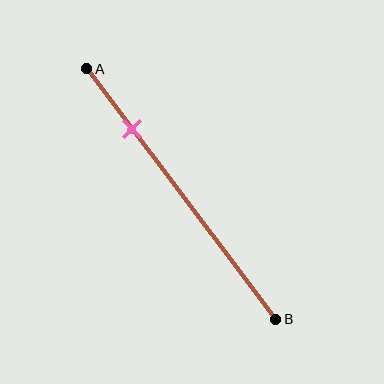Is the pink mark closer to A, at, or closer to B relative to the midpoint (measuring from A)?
The pink mark is closer to point A than the midpoint of segment AB.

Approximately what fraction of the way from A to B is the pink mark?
The pink mark is approximately 25% of the way from A to B.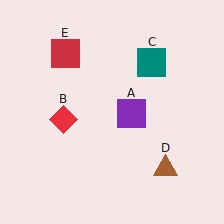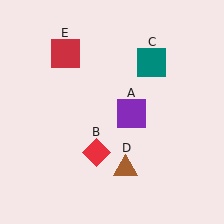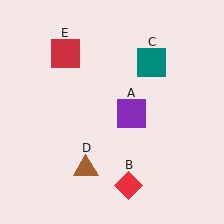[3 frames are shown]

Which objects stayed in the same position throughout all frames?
Purple square (object A) and teal square (object C) and red square (object E) remained stationary.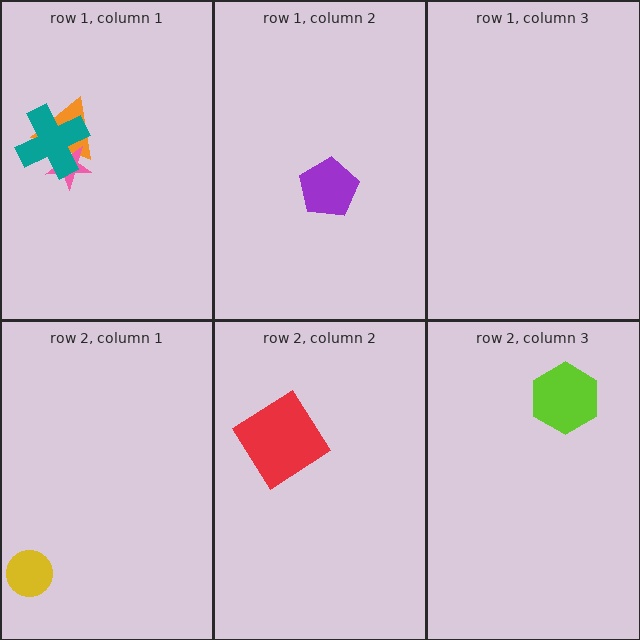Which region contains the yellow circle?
The row 2, column 1 region.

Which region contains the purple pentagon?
The row 1, column 2 region.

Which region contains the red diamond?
The row 2, column 2 region.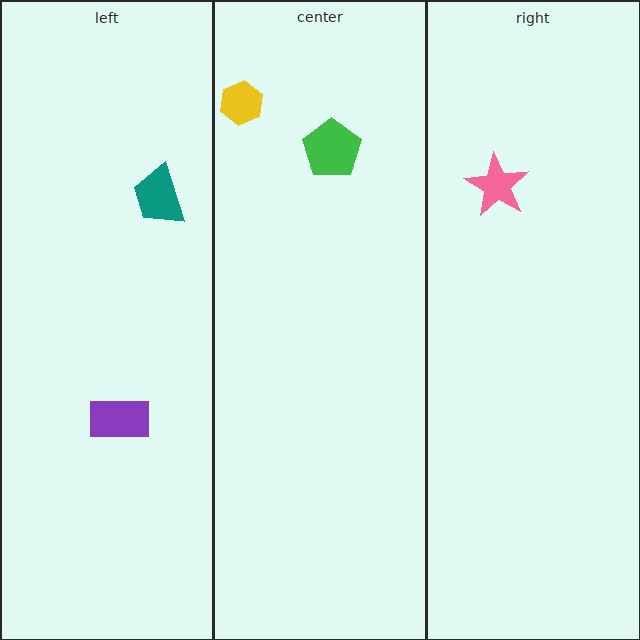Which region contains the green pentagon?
The center region.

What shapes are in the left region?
The purple rectangle, the teal trapezoid.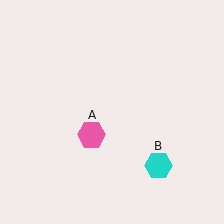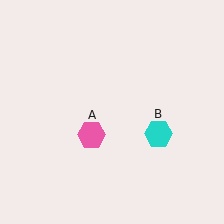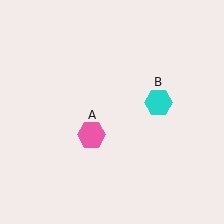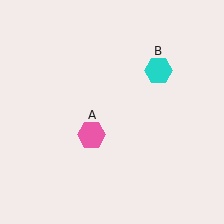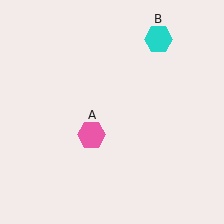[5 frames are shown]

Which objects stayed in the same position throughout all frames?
Pink hexagon (object A) remained stationary.